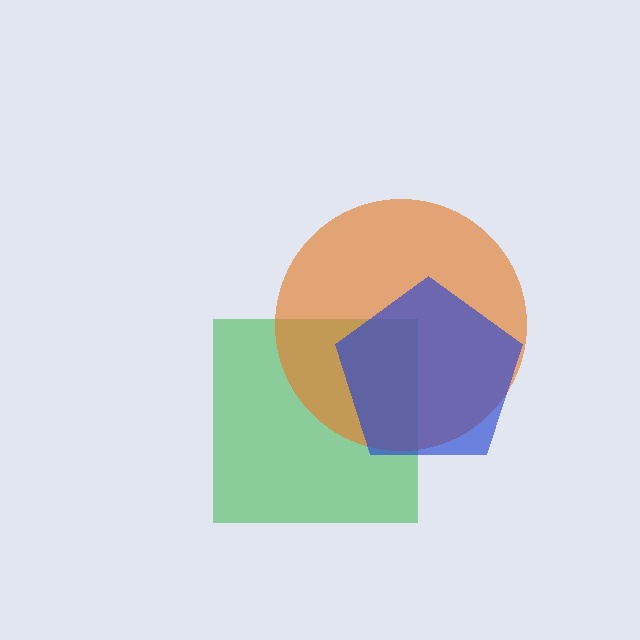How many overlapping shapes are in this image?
There are 3 overlapping shapes in the image.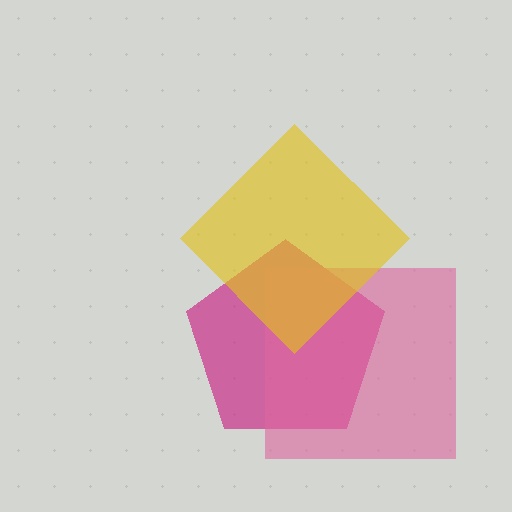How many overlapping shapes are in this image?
There are 3 overlapping shapes in the image.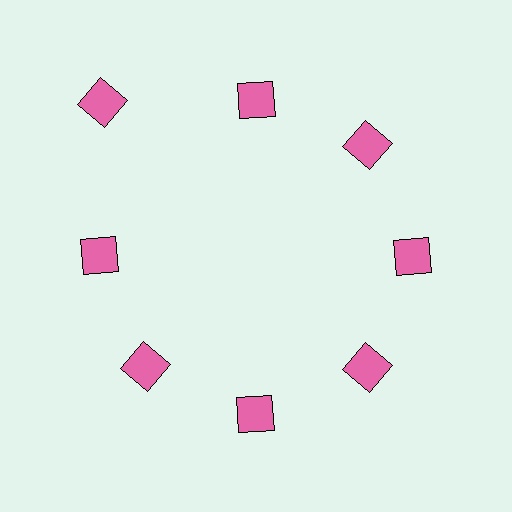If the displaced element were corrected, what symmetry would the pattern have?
It would have 8-fold rotational symmetry — the pattern would map onto itself every 45 degrees.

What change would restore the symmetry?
The symmetry would be restored by moving it inward, back onto the ring so that all 8 squares sit at equal angles and equal distance from the center.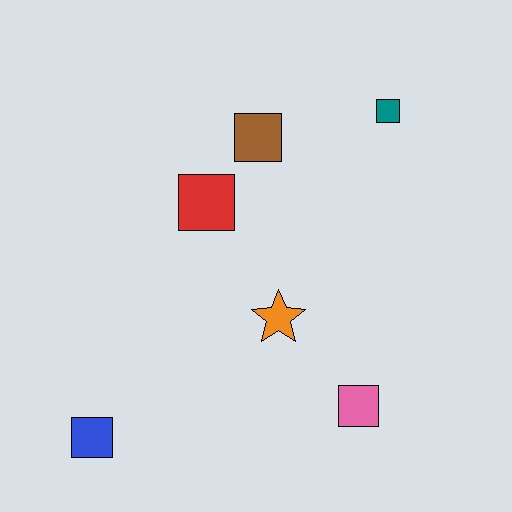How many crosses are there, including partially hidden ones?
There are no crosses.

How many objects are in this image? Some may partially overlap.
There are 6 objects.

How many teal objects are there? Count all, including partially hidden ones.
There is 1 teal object.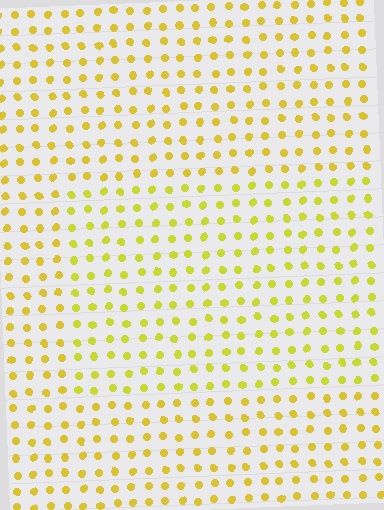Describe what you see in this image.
The image is filled with small yellow elements in a uniform arrangement. A rectangle-shaped region is visible where the elements are tinted to a slightly different hue, forming a subtle color boundary.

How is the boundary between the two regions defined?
The boundary is defined purely by a slight shift in hue (about 15 degrees). Spacing, size, and orientation are identical on both sides.